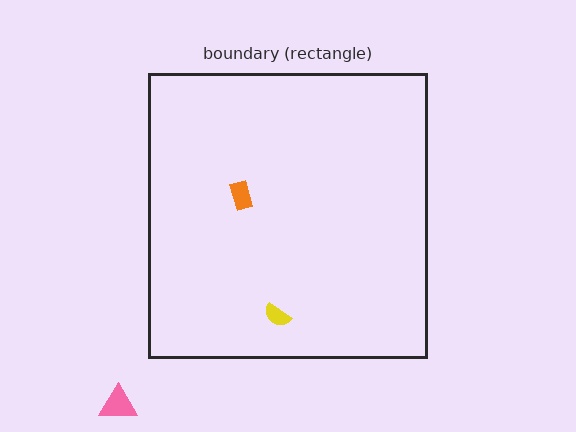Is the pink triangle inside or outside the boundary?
Outside.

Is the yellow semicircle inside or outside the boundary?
Inside.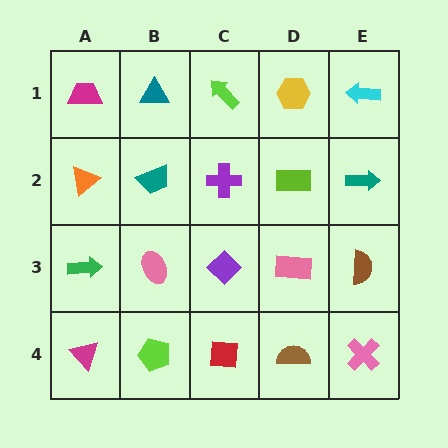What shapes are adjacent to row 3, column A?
An orange triangle (row 2, column A), a magenta triangle (row 4, column A), a pink ellipse (row 3, column B).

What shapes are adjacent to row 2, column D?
A yellow hexagon (row 1, column D), a pink rectangle (row 3, column D), a purple cross (row 2, column C), a teal arrow (row 2, column E).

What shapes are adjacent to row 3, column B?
A teal trapezoid (row 2, column B), a lime pentagon (row 4, column B), a green arrow (row 3, column A), a purple diamond (row 3, column C).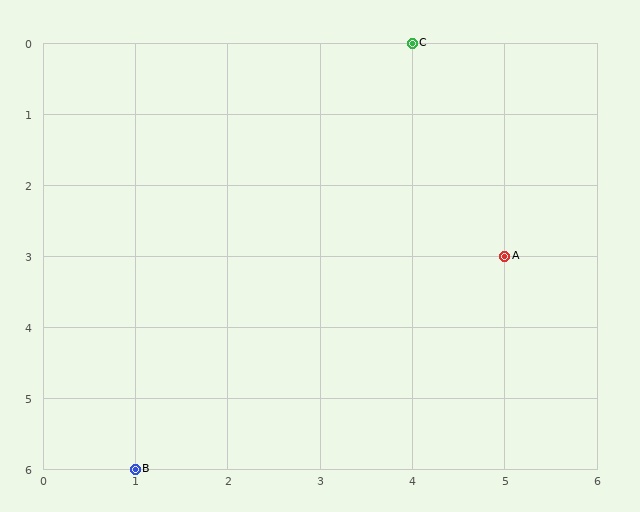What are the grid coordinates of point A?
Point A is at grid coordinates (5, 3).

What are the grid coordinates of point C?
Point C is at grid coordinates (4, 0).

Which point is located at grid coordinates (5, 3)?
Point A is at (5, 3).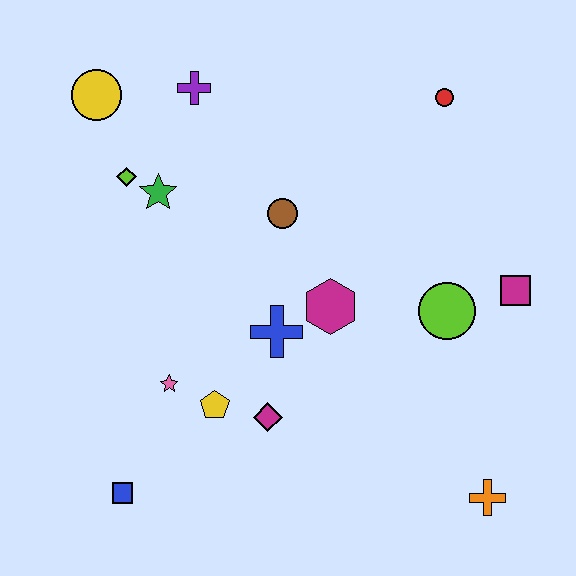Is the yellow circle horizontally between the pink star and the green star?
No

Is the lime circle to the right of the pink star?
Yes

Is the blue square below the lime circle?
Yes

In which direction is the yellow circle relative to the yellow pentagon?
The yellow circle is above the yellow pentagon.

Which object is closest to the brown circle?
The magenta hexagon is closest to the brown circle.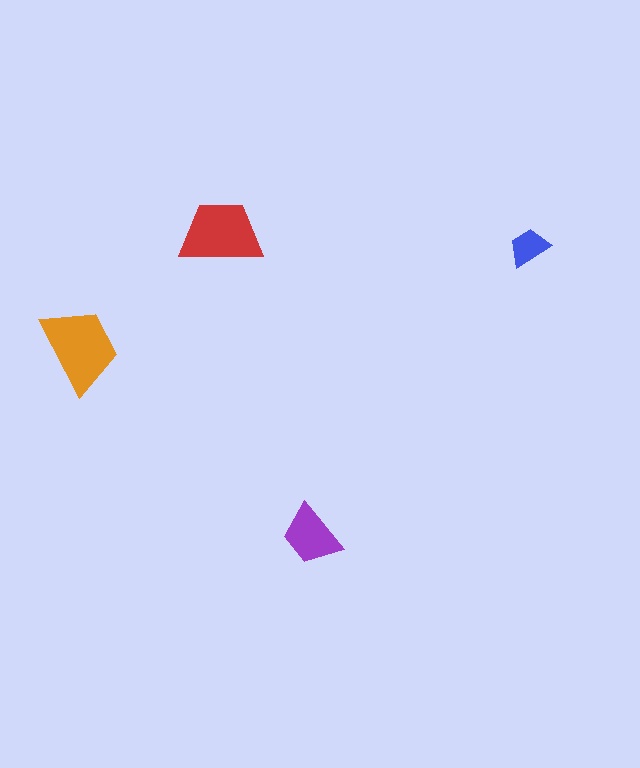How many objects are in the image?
There are 4 objects in the image.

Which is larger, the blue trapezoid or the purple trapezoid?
The purple one.